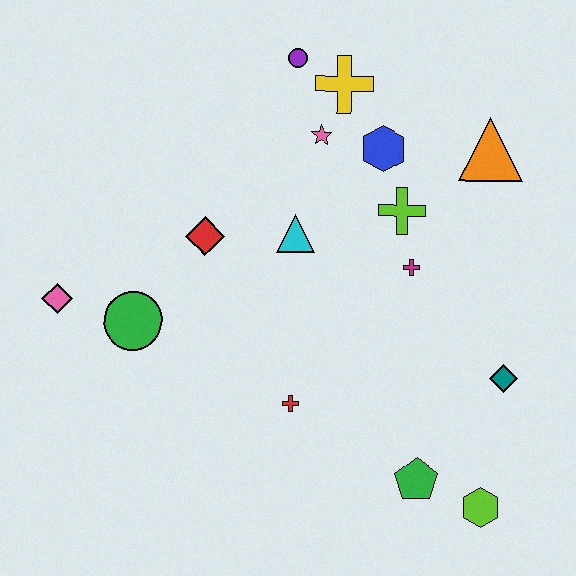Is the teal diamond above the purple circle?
No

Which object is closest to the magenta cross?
The lime cross is closest to the magenta cross.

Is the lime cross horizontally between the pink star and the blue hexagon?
No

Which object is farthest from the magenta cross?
The pink diamond is farthest from the magenta cross.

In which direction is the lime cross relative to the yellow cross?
The lime cross is below the yellow cross.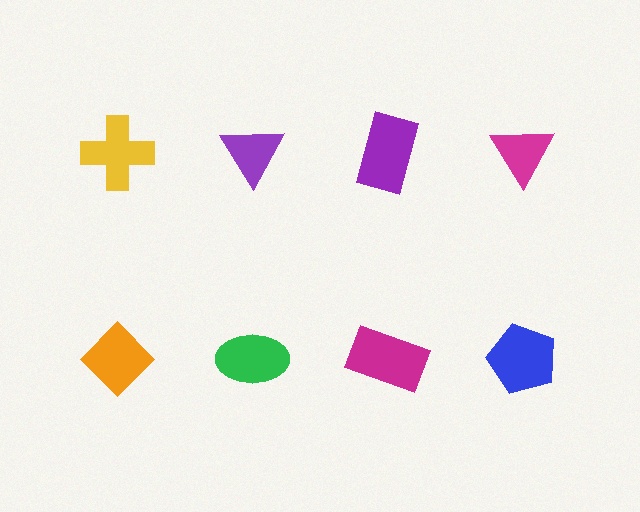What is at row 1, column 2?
A purple triangle.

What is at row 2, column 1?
An orange diamond.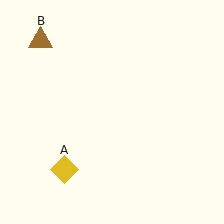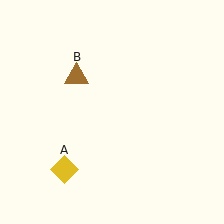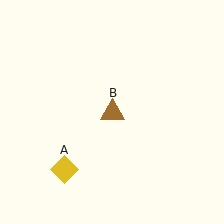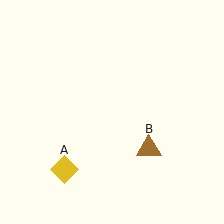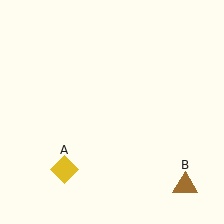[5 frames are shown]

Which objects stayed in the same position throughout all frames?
Yellow diamond (object A) remained stationary.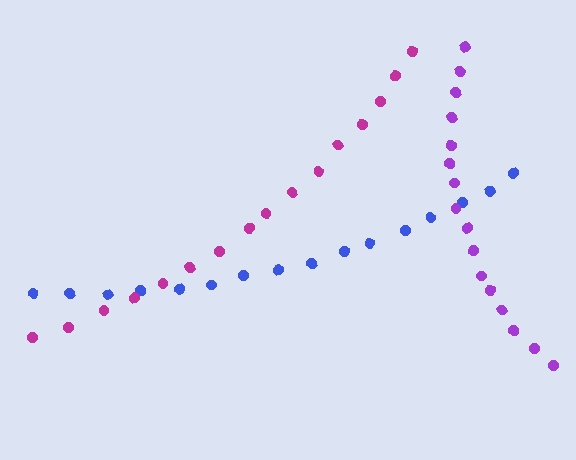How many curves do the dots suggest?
There are 3 distinct paths.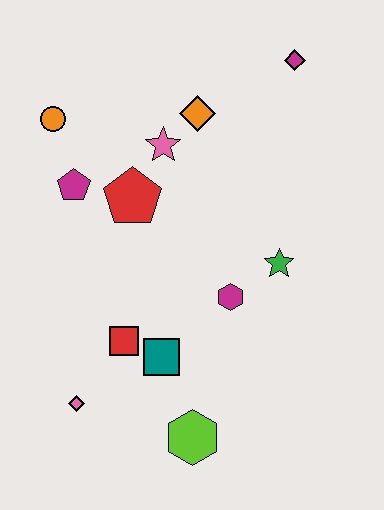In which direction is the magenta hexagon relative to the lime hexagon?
The magenta hexagon is above the lime hexagon.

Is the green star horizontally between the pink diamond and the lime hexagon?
No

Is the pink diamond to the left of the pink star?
Yes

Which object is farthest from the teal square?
The magenta diamond is farthest from the teal square.